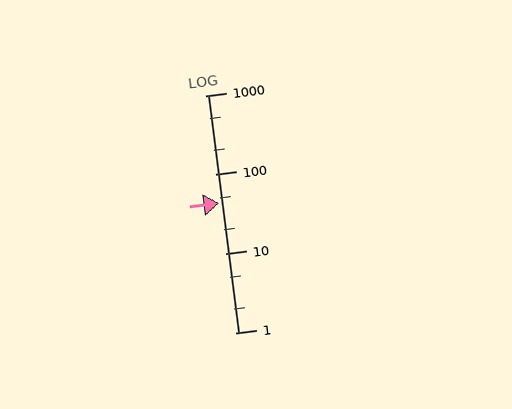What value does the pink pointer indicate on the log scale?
The pointer indicates approximately 43.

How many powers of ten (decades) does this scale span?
The scale spans 3 decades, from 1 to 1000.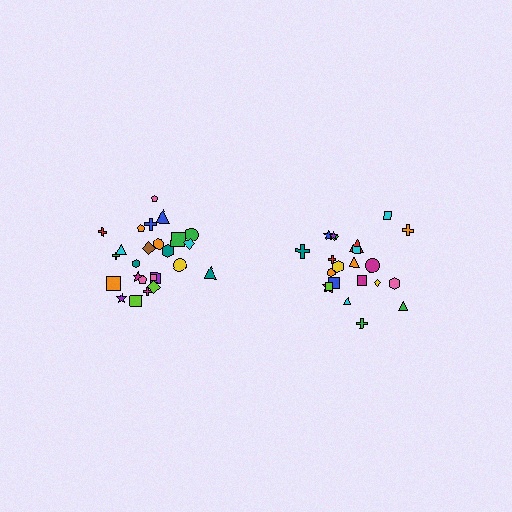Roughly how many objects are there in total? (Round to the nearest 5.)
Roughly 45 objects in total.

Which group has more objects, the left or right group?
The left group.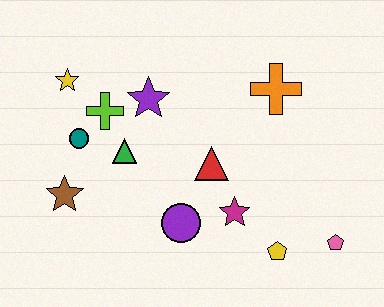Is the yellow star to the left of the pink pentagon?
Yes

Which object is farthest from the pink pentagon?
The yellow star is farthest from the pink pentagon.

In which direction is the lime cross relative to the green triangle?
The lime cross is above the green triangle.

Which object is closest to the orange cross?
The red triangle is closest to the orange cross.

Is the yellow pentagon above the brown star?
No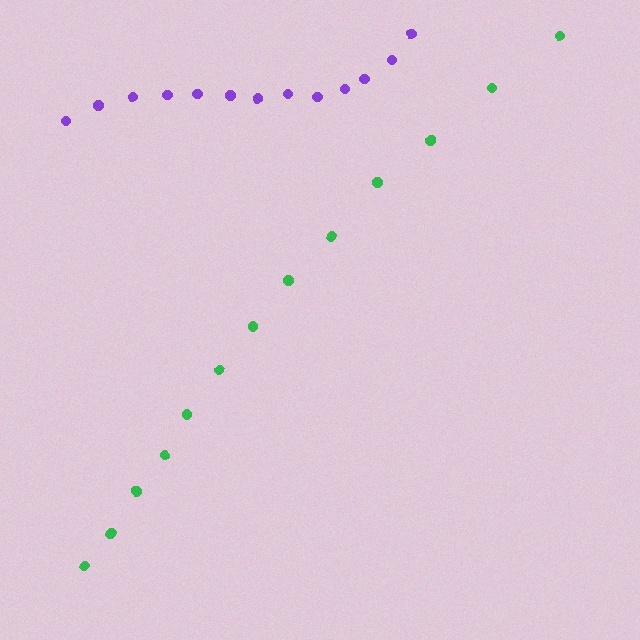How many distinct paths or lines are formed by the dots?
There are 2 distinct paths.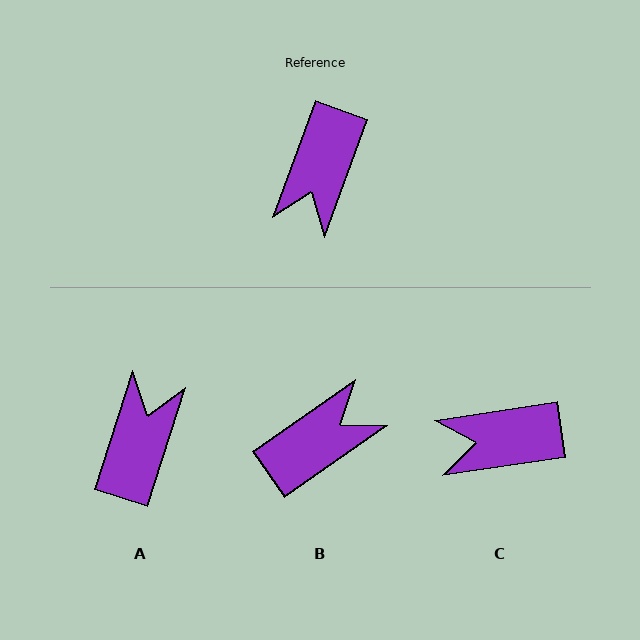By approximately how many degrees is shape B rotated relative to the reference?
Approximately 145 degrees counter-clockwise.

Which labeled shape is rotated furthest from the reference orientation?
A, about 178 degrees away.